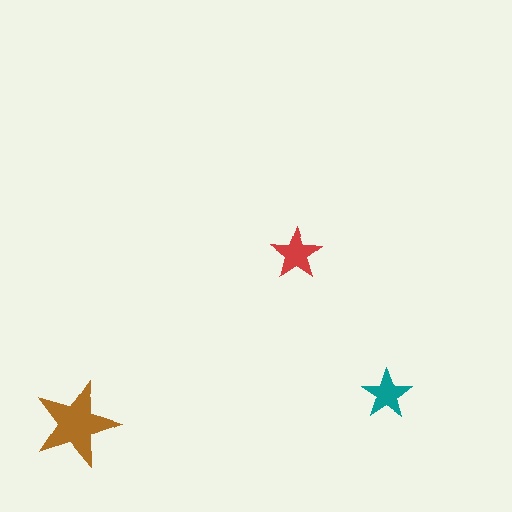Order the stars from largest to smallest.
the brown one, the red one, the teal one.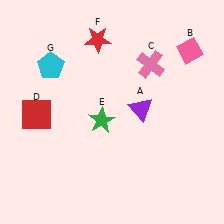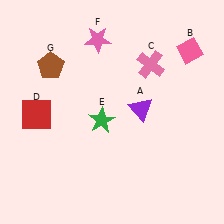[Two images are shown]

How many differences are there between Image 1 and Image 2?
There are 2 differences between the two images.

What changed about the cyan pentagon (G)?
In Image 1, G is cyan. In Image 2, it changed to brown.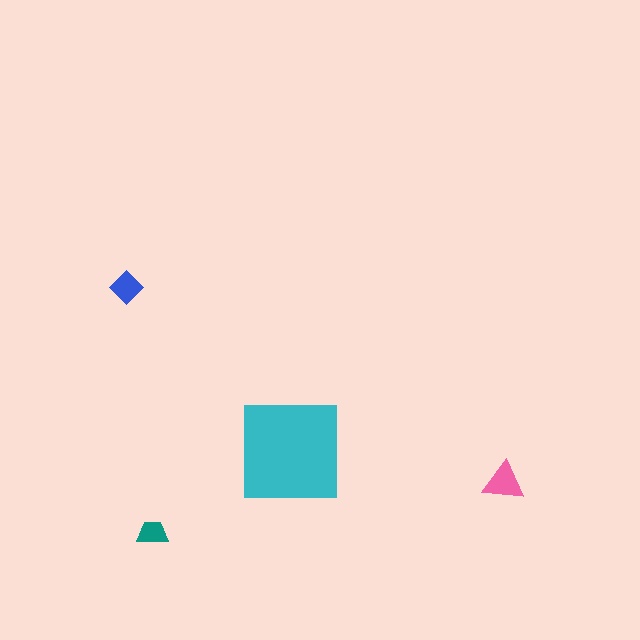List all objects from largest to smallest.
The cyan square, the pink triangle, the blue diamond, the teal trapezoid.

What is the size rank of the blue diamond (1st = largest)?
3rd.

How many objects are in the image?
There are 4 objects in the image.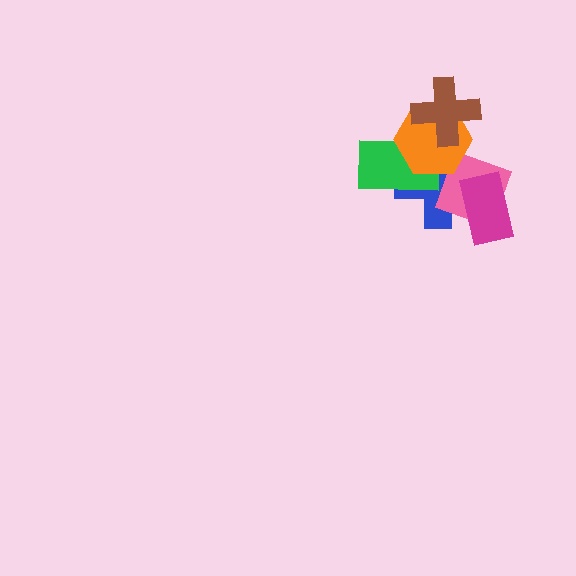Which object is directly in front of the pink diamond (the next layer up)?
The orange hexagon is directly in front of the pink diamond.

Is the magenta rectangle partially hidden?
No, no other shape covers it.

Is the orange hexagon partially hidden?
Yes, it is partially covered by another shape.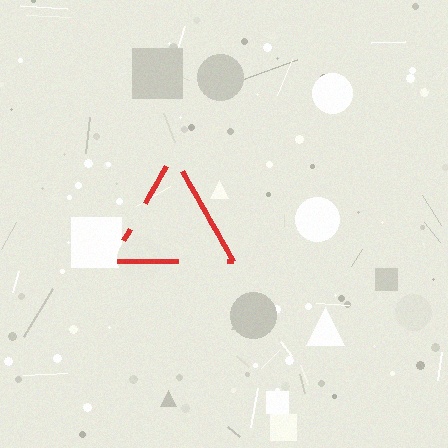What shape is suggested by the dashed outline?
The dashed outline suggests a triangle.